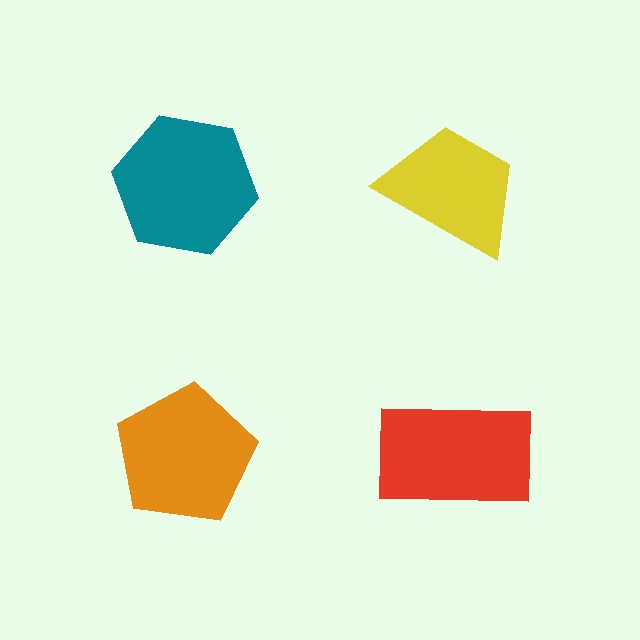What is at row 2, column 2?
A red rectangle.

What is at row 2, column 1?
An orange pentagon.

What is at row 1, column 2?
A yellow trapezoid.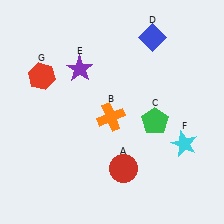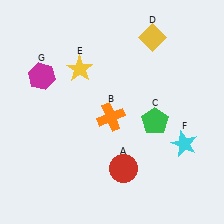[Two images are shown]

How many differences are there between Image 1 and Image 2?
There are 3 differences between the two images.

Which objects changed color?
D changed from blue to yellow. E changed from purple to yellow. G changed from red to magenta.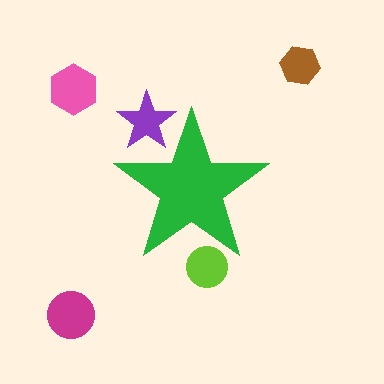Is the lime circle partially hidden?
Yes, the lime circle is partially hidden behind the green star.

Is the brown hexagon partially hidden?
No, the brown hexagon is fully visible.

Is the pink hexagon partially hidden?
No, the pink hexagon is fully visible.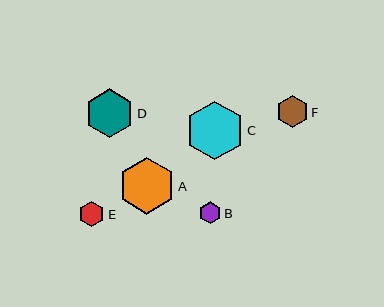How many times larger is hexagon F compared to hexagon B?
Hexagon F is approximately 1.5 times the size of hexagon B.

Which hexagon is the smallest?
Hexagon B is the smallest with a size of approximately 22 pixels.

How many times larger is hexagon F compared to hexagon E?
Hexagon F is approximately 1.3 times the size of hexagon E.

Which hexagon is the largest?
Hexagon C is the largest with a size of approximately 59 pixels.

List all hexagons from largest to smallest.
From largest to smallest: C, A, D, F, E, B.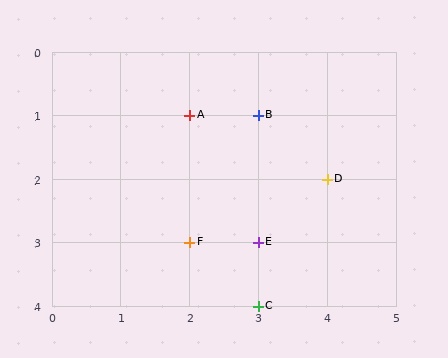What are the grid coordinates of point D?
Point D is at grid coordinates (4, 2).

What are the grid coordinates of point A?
Point A is at grid coordinates (2, 1).